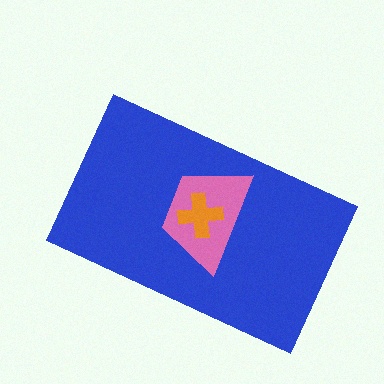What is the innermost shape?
The orange cross.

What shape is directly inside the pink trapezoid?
The orange cross.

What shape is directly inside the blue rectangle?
The pink trapezoid.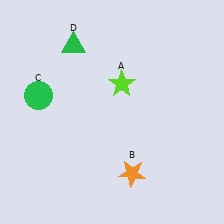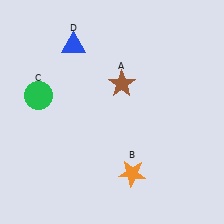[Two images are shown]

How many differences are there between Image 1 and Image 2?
There are 2 differences between the two images.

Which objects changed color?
A changed from lime to brown. D changed from green to blue.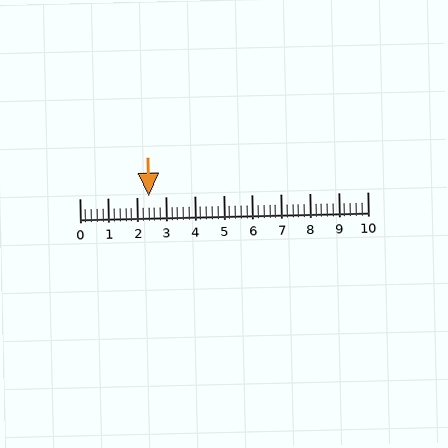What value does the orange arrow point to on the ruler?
The orange arrow points to approximately 2.4.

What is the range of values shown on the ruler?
The ruler shows values from 0 to 10.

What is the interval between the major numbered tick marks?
The major tick marks are spaced 1 units apart.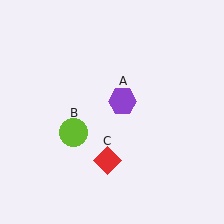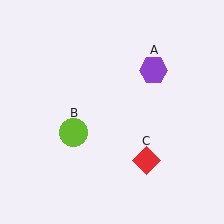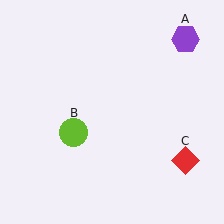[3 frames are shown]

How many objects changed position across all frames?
2 objects changed position: purple hexagon (object A), red diamond (object C).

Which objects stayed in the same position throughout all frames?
Lime circle (object B) remained stationary.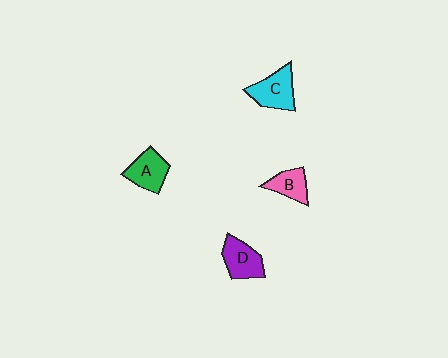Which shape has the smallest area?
Shape B (pink).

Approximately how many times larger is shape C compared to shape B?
Approximately 1.4 times.